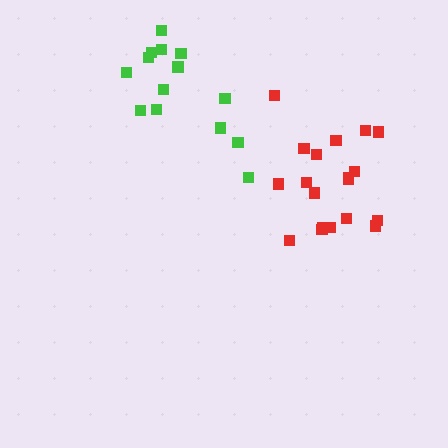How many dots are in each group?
Group 1: 19 dots, Group 2: 14 dots (33 total).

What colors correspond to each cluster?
The clusters are colored: red, green.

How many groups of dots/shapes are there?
There are 2 groups.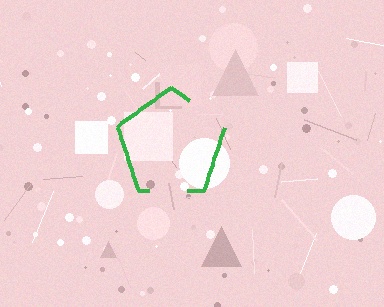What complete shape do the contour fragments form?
The contour fragments form a pentagon.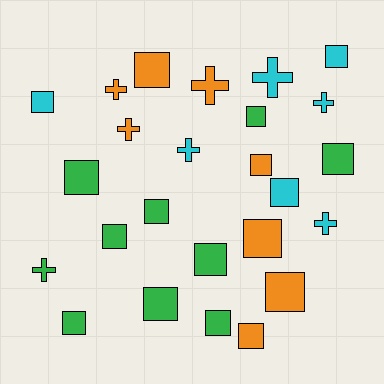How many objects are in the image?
There are 25 objects.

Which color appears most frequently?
Green, with 10 objects.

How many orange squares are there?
There are 5 orange squares.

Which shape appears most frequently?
Square, with 17 objects.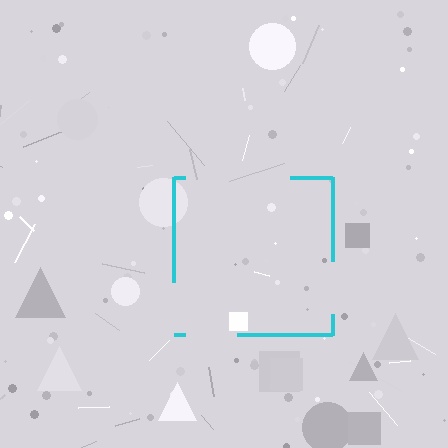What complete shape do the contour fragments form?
The contour fragments form a square.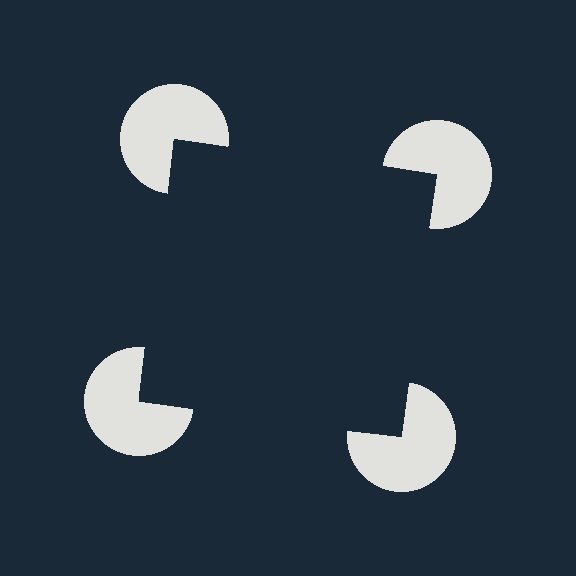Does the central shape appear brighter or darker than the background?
It typically appears slightly darker than the background, even though no actual brightness change is drawn.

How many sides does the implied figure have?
4 sides.